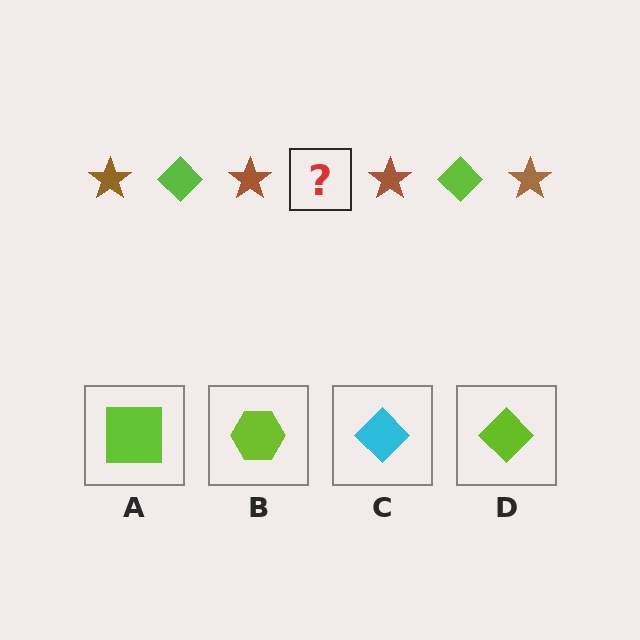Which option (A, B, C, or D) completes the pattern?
D.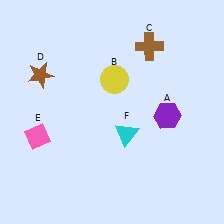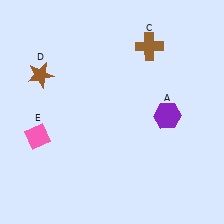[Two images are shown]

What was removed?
The cyan triangle (F), the yellow circle (B) were removed in Image 2.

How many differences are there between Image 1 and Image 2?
There are 2 differences between the two images.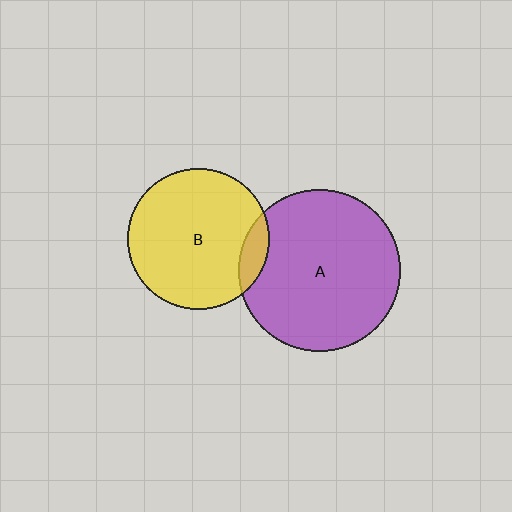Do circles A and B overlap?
Yes.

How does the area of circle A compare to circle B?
Approximately 1.3 times.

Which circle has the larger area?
Circle A (purple).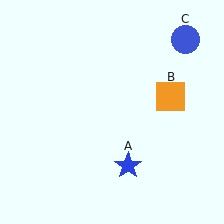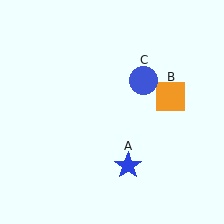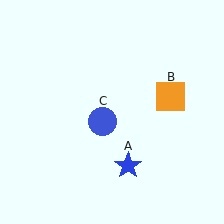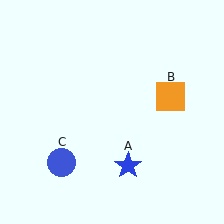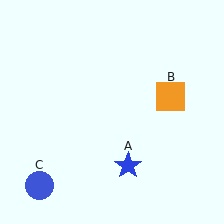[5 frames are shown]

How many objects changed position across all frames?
1 object changed position: blue circle (object C).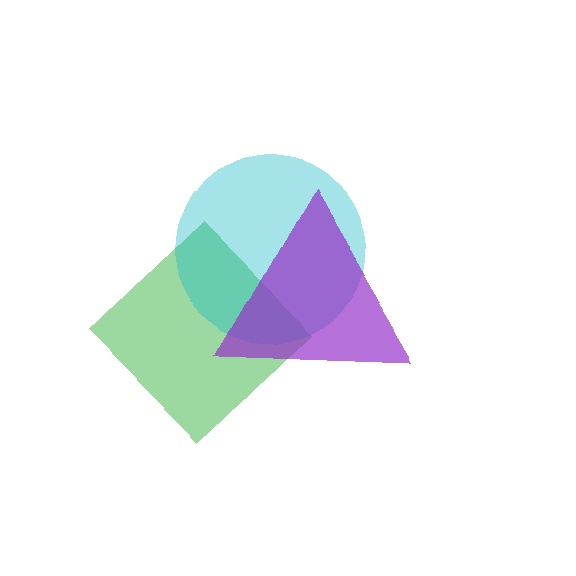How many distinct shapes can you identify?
There are 3 distinct shapes: a green diamond, a cyan circle, a purple triangle.